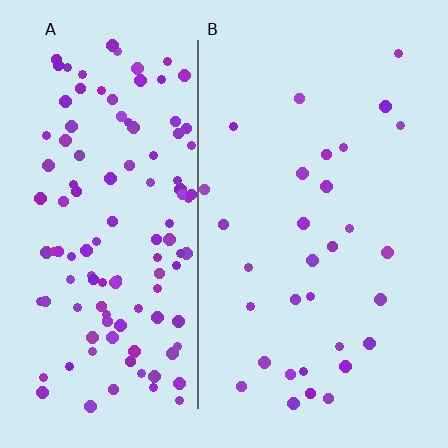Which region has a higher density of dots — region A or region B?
A (the left).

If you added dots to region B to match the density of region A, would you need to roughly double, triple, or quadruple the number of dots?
Approximately quadruple.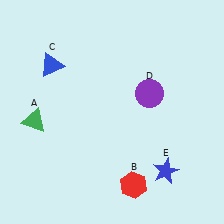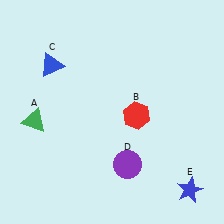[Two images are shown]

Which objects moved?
The objects that moved are: the red hexagon (B), the purple circle (D), the blue star (E).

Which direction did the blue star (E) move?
The blue star (E) moved right.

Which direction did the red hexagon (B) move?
The red hexagon (B) moved up.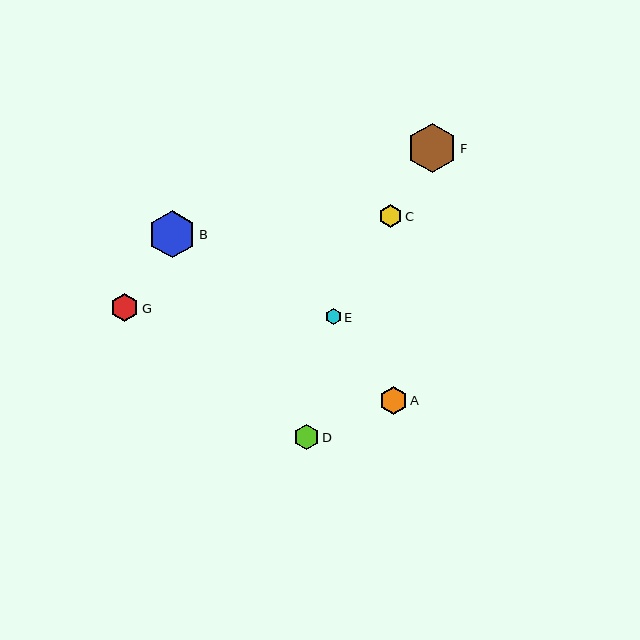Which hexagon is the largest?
Hexagon F is the largest with a size of approximately 49 pixels.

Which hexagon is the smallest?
Hexagon E is the smallest with a size of approximately 16 pixels.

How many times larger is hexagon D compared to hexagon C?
Hexagon D is approximately 1.1 times the size of hexagon C.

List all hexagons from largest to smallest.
From largest to smallest: F, B, G, A, D, C, E.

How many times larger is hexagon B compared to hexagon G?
Hexagon B is approximately 1.7 times the size of hexagon G.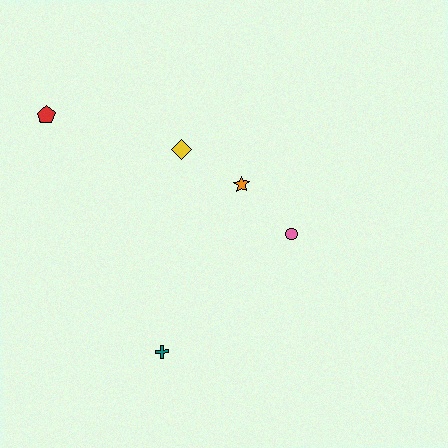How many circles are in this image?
There is 1 circle.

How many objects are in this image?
There are 5 objects.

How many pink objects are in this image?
There is 1 pink object.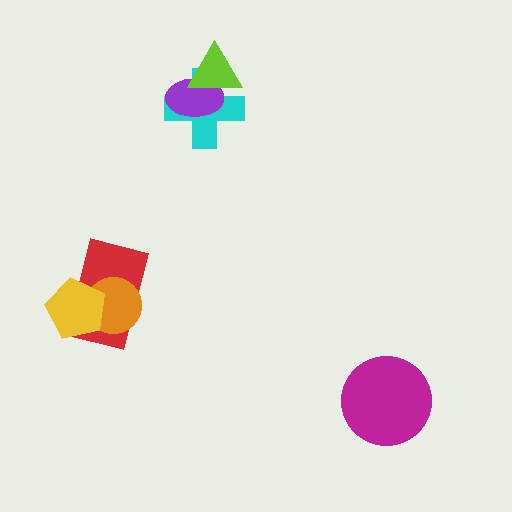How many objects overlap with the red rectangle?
2 objects overlap with the red rectangle.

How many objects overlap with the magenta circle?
0 objects overlap with the magenta circle.